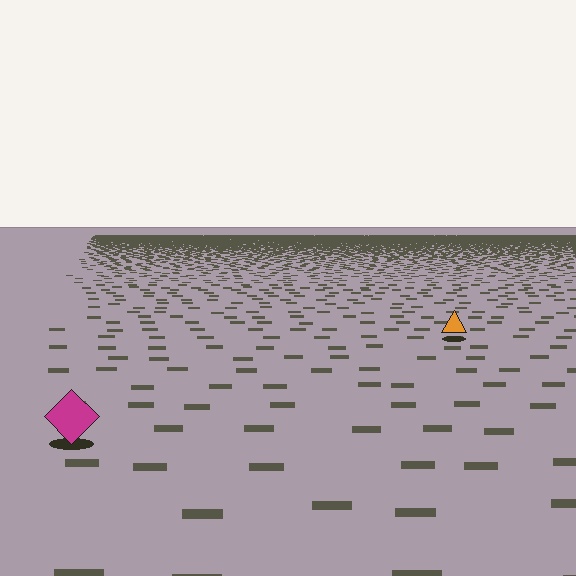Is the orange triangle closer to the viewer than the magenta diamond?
No. The magenta diamond is closer — you can tell from the texture gradient: the ground texture is coarser near it.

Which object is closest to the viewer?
The magenta diamond is closest. The texture marks near it are larger and more spread out.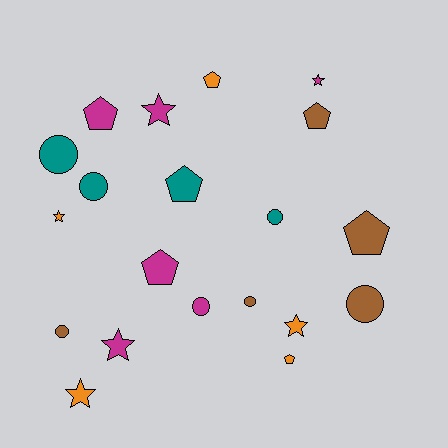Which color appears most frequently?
Magenta, with 6 objects.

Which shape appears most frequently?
Circle, with 7 objects.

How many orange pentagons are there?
There are 2 orange pentagons.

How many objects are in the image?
There are 20 objects.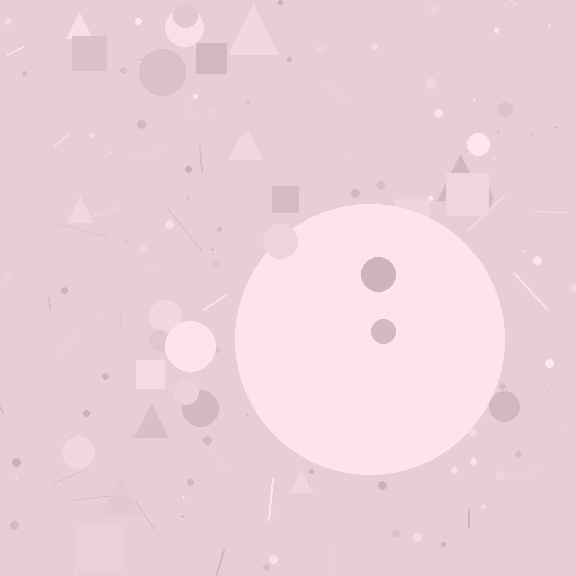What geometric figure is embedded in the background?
A circle is embedded in the background.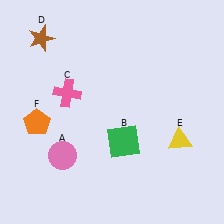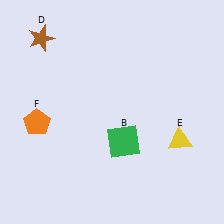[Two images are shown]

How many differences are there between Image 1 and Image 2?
There are 2 differences between the two images.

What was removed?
The pink cross (C), the pink circle (A) were removed in Image 2.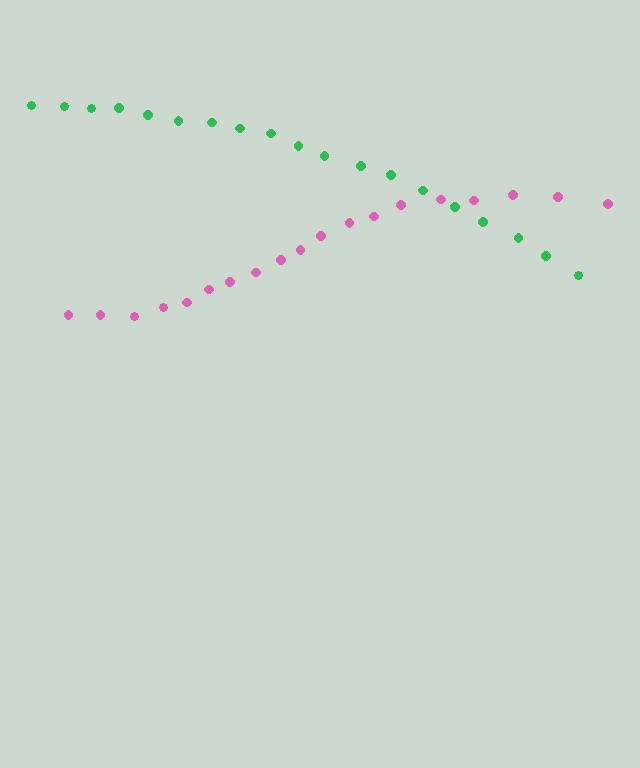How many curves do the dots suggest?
There are 2 distinct paths.